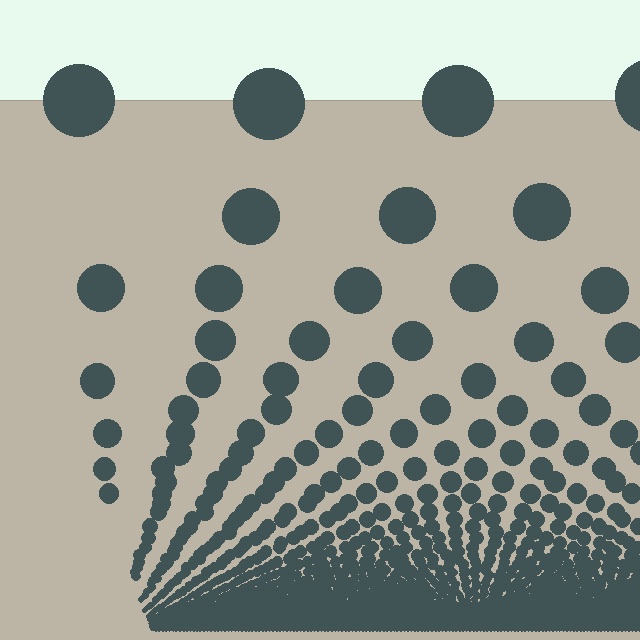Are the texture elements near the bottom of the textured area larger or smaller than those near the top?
Smaller. The gradient is inverted — elements near the bottom are smaller and denser.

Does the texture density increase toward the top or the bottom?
Density increases toward the bottom.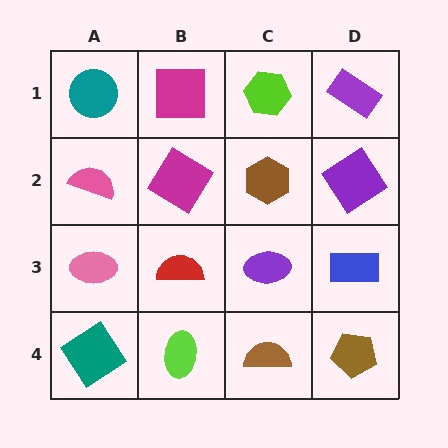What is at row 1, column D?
A purple rectangle.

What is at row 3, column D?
A blue rectangle.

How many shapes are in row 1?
4 shapes.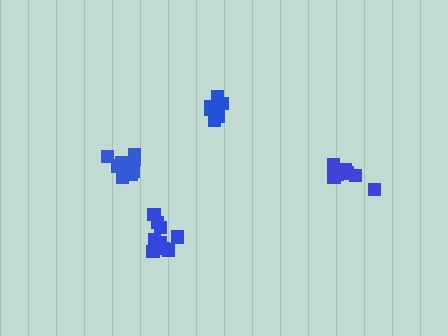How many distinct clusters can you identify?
There are 4 distinct clusters.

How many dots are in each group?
Group 1: 9 dots, Group 2: 11 dots, Group 3: 8 dots, Group 4: 10 dots (38 total).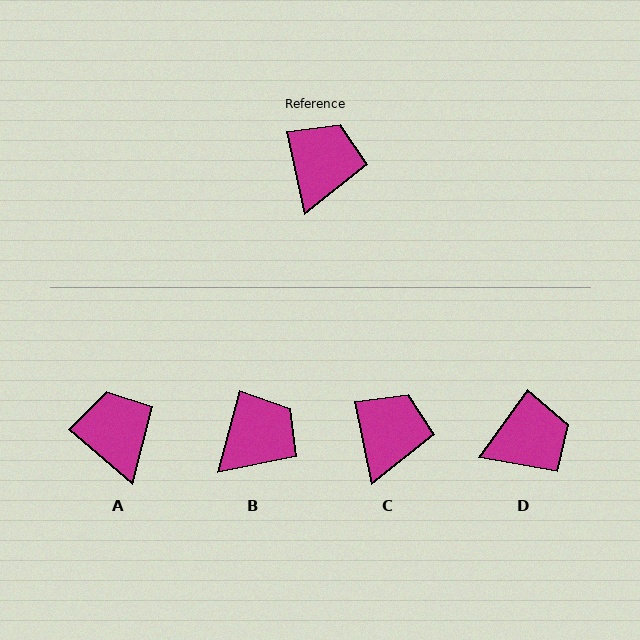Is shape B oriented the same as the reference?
No, it is off by about 27 degrees.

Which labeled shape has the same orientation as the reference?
C.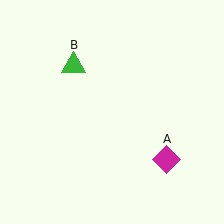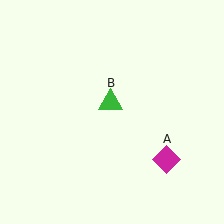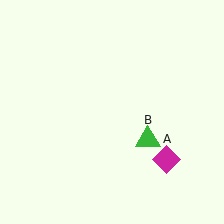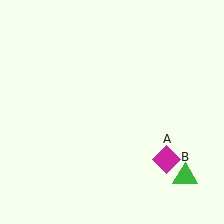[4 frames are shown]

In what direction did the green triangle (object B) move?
The green triangle (object B) moved down and to the right.